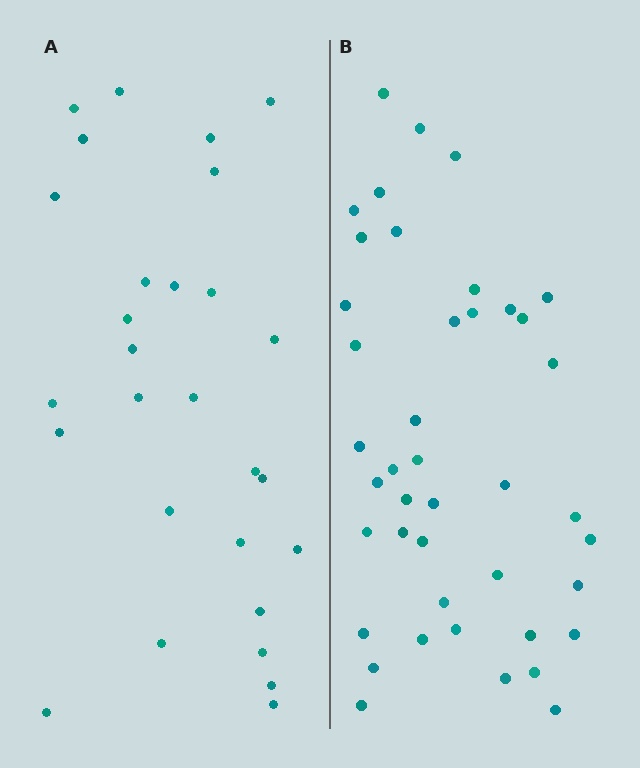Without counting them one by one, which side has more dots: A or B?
Region B (the right region) has more dots.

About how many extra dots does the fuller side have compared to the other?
Region B has approximately 15 more dots than region A.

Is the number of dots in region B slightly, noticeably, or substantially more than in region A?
Region B has substantially more. The ratio is roughly 1.5 to 1.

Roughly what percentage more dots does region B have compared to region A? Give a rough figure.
About 50% more.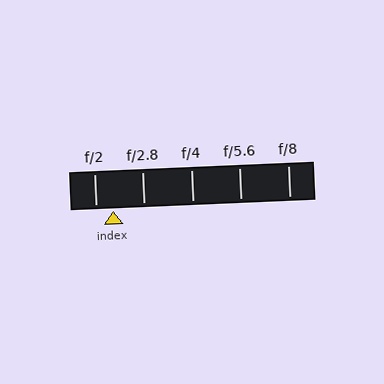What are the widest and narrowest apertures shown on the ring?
The widest aperture shown is f/2 and the narrowest is f/8.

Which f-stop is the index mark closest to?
The index mark is closest to f/2.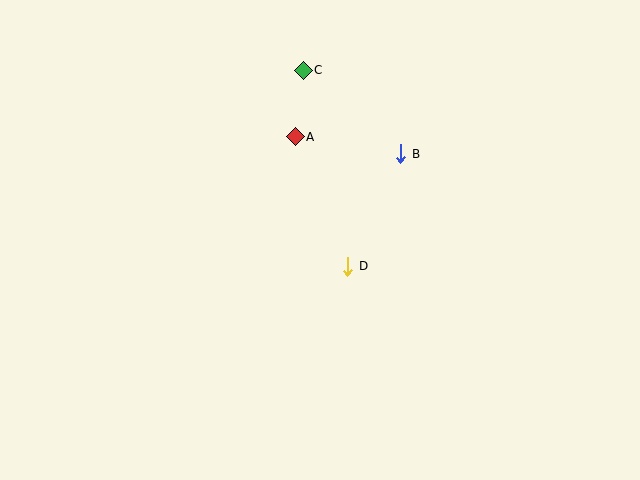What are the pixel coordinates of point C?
Point C is at (303, 70).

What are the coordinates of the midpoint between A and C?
The midpoint between A and C is at (299, 103).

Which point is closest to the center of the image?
Point D at (348, 266) is closest to the center.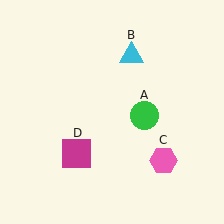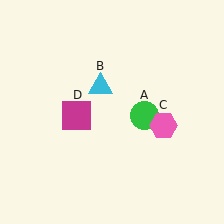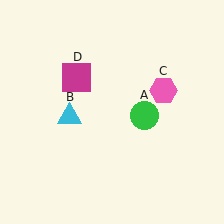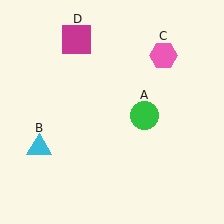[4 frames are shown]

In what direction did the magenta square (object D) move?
The magenta square (object D) moved up.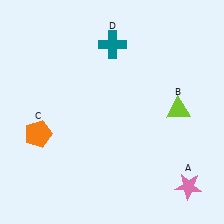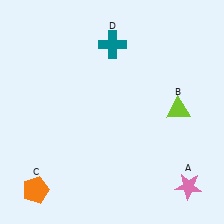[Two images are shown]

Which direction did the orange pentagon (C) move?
The orange pentagon (C) moved down.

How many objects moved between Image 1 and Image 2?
1 object moved between the two images.